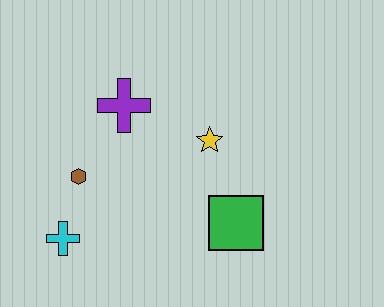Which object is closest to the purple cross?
The brown hexagon is closest to the purple cross.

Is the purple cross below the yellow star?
No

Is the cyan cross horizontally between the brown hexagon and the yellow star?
No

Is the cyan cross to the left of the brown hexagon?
Yes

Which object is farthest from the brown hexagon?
The green square is farthest from the brown hexagon.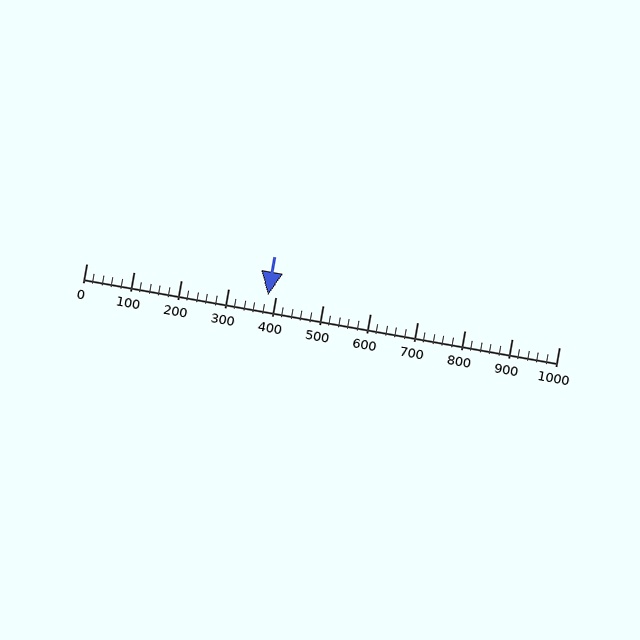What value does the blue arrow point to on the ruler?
The blue arrow points to approximately 385.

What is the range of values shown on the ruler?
The ruler shows values from 0 to 1000.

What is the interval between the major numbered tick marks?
The major tick marks are spaced 100 units apart.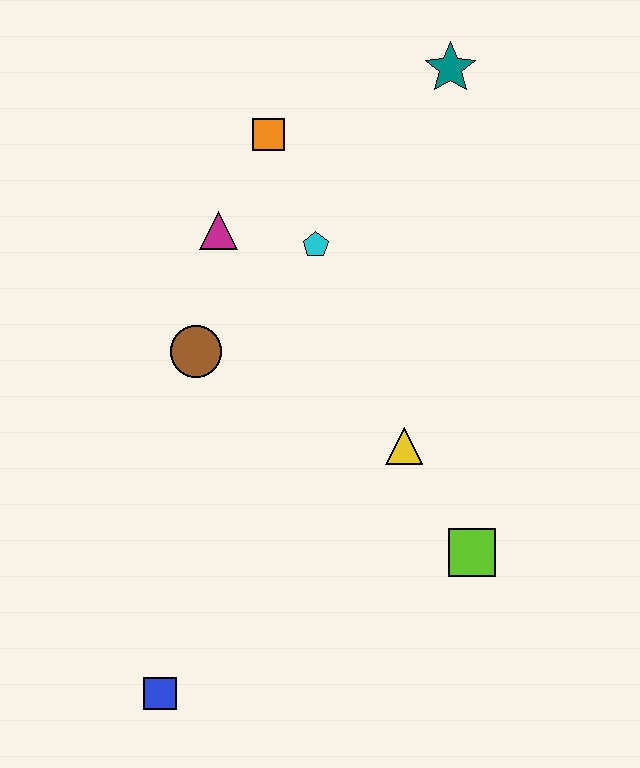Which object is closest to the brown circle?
The magenta triangle is closest to the brown circle.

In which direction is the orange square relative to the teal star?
The orange square is to the left of the teal star.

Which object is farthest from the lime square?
The teal star is farthest from the lime square.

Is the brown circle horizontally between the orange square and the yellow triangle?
No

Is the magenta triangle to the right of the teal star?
No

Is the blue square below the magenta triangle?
Yes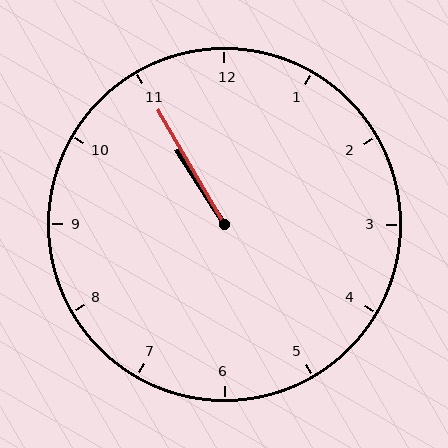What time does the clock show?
10:55.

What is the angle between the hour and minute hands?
Approximately 2 degrees.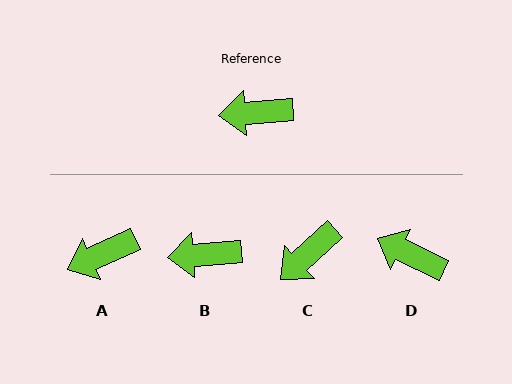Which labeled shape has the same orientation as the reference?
B.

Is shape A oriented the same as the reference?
No, it is off by about 20 degrees.